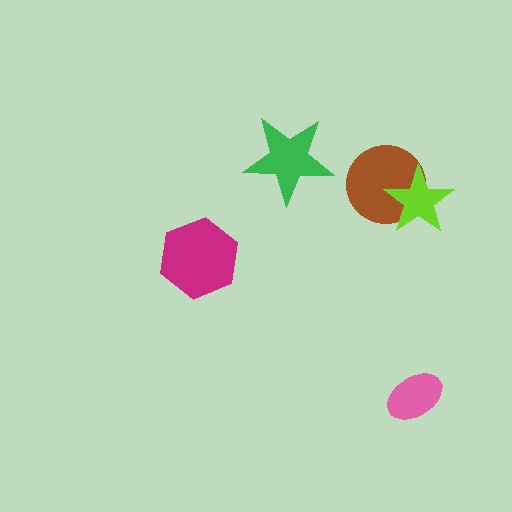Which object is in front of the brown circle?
The lime star is in front of the brown circle.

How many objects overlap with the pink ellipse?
0 objects overlap with the pink ellipse.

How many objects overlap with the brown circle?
1 object overlaps with the brown circle.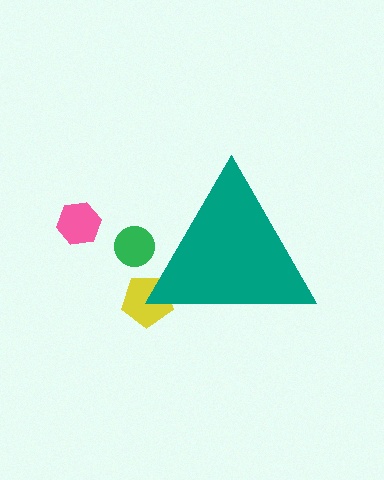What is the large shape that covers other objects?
A teal triangle.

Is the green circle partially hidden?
Yes, the green circle is partially hidden behind the teal triangle.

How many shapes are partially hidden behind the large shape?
2 shapes are partially hidden.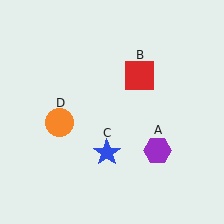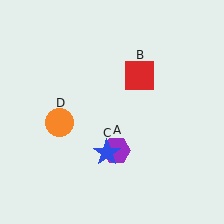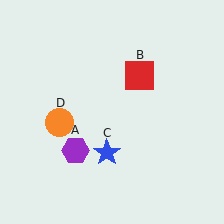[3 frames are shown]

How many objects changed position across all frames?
1 object changed position: purple hexagon (object A).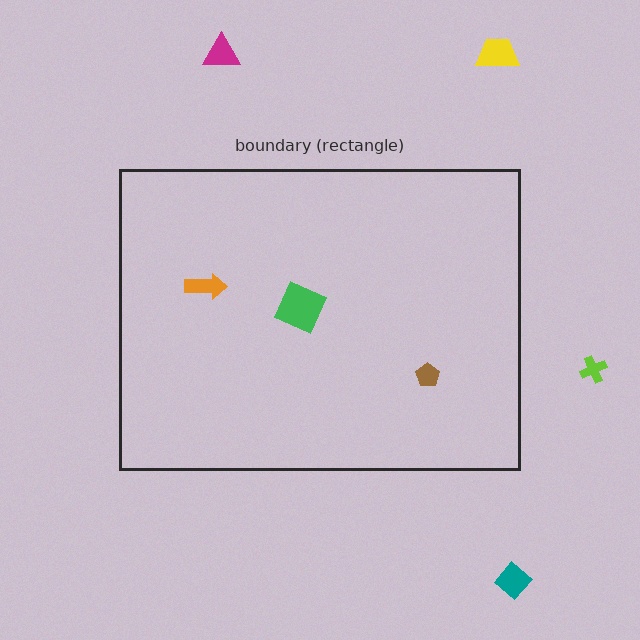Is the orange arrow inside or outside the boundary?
Inside.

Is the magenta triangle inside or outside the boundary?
Outside.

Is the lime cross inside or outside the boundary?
Outside.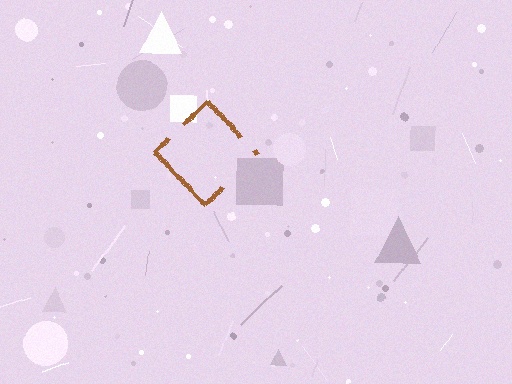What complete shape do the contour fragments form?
The contour fragments form a diamond.